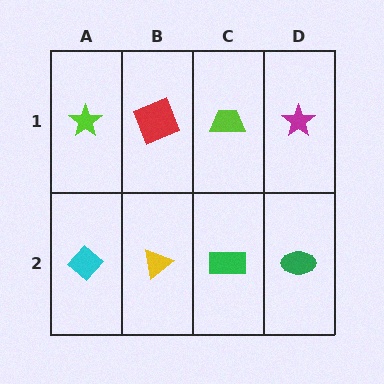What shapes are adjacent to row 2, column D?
A magenta star (row 1, column D), a green rectangle (row 2, column C).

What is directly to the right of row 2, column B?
A green rectangle.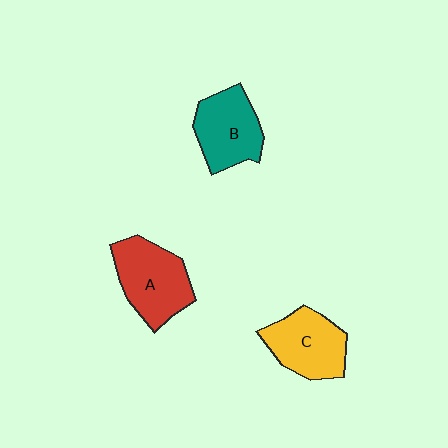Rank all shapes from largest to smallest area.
From largest to smallest: A (red), C (yellow), B (teal).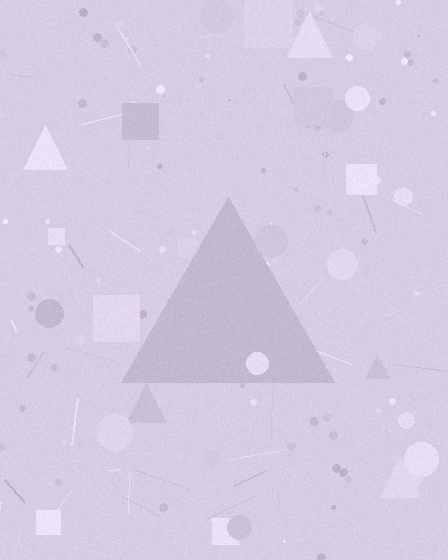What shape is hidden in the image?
A triangle is hidden in the image.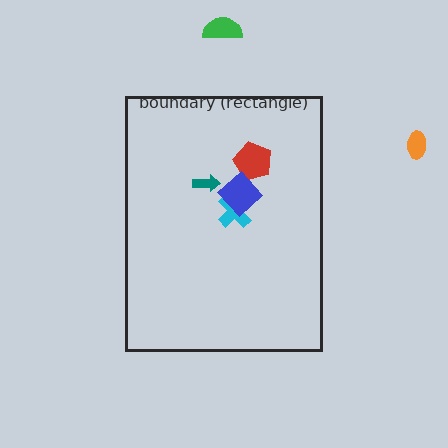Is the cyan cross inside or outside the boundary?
Inside.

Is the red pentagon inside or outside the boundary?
Inside.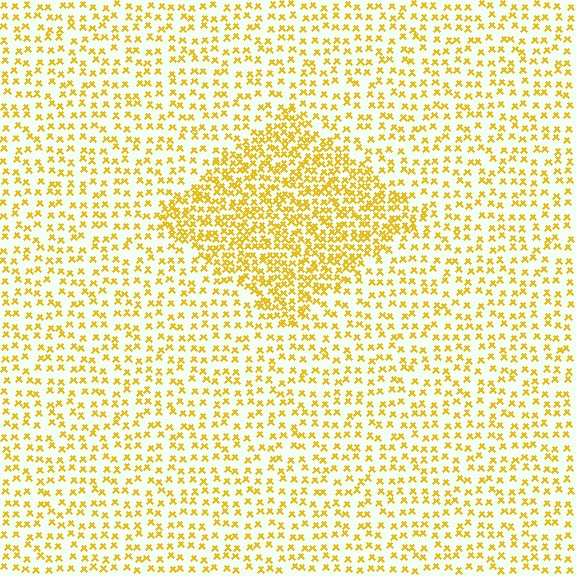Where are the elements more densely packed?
The elements are more densely packed inside the diamond boundary.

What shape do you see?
I see a diamond.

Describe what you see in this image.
The image contains small yellow elements arranged at two different densities. A diamond-shaped region is visible where the elements are more densely packed than the surrounding area.